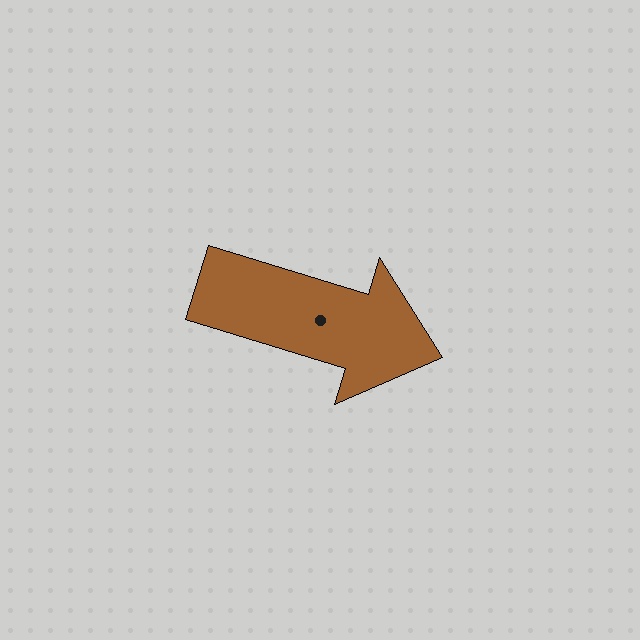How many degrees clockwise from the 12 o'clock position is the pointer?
Approximately 107 degrees.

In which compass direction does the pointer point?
East.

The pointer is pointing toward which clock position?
Roughly 4 o'clock.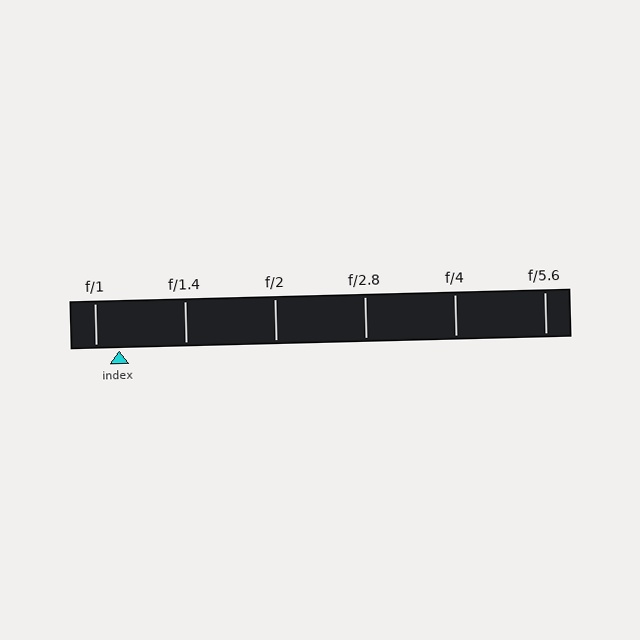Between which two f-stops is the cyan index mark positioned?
The index mark is between f/1 and f/1.4.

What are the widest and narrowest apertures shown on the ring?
The widest aperture shown is f/1 and the narrowest is f/5.6.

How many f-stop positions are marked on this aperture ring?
There are 6 f-stop positions marked.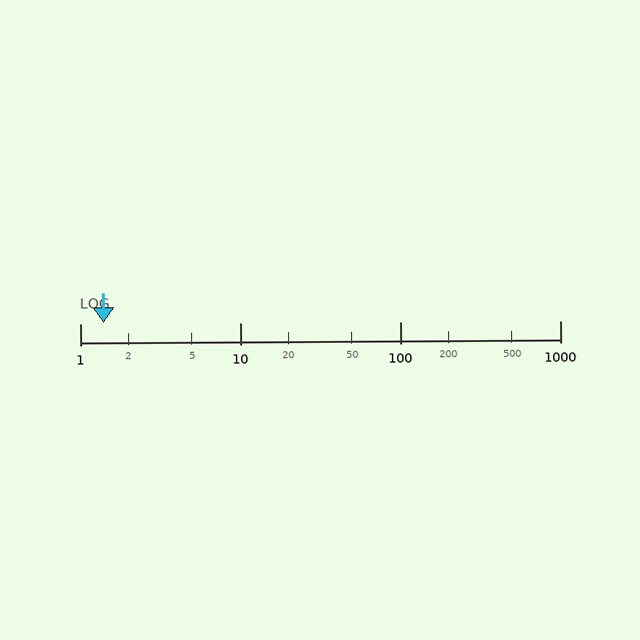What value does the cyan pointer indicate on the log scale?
The pointer indicates approximately 1.4.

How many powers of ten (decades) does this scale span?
The scale spans 3 decades, from 1 to 1000.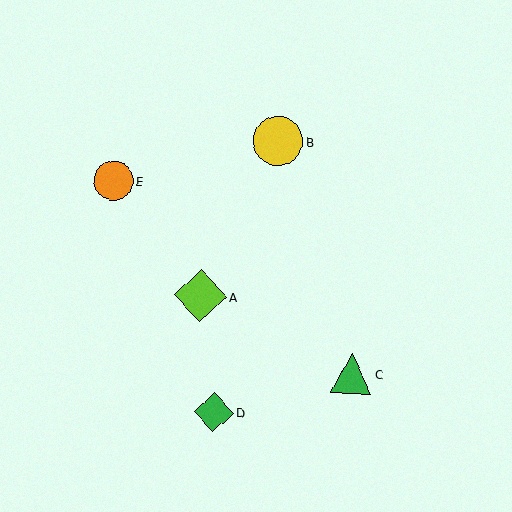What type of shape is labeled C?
Shape C is a green triangle.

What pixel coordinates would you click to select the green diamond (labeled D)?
Click at (214, 412) to select the green diamond D.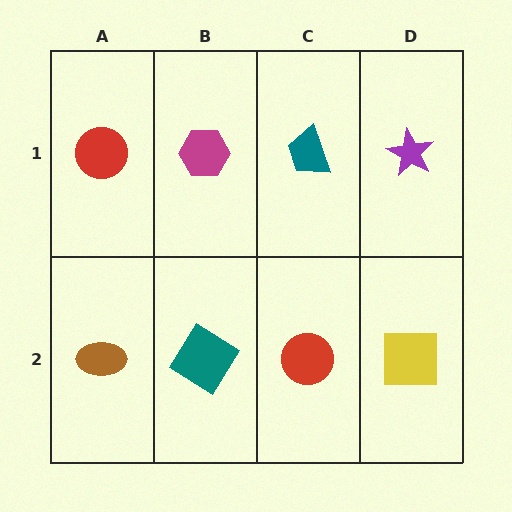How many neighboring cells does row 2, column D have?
2.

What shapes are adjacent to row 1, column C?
A red circle (row 2, column C), a magenta hexagon (row 1, column B), a purple star (row 1, column D).